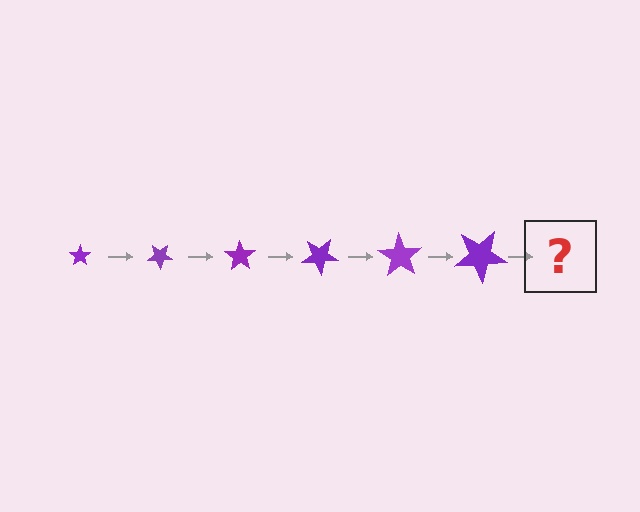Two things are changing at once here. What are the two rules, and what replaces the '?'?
The two rules are that the star grows larger each step and it rotates 35 degrees each step. The '?' should be a star, larger than the previous one and rotated 210 degrees from the start.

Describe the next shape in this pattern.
It should be a star, larger than the previous one and rotated 210 degrees from the start.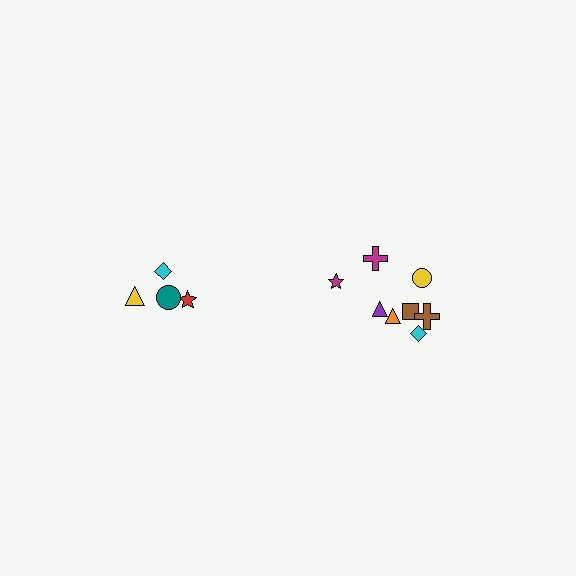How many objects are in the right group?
There are 8 objects.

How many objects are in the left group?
There are 4 objects.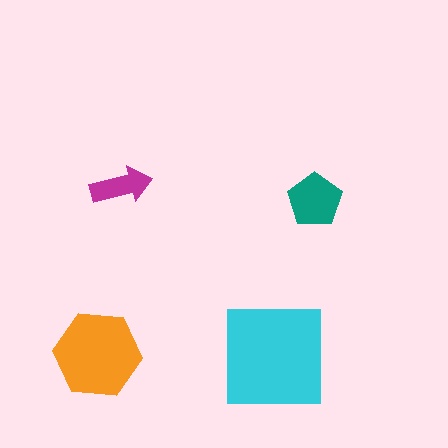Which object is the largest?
The cyan square.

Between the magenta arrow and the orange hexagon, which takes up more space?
The orange hexagon.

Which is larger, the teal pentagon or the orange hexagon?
The orange hexagon.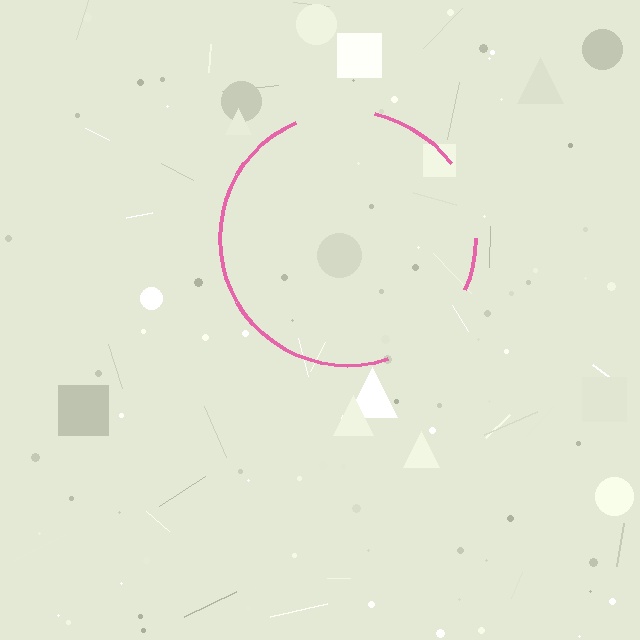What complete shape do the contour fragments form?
The contour fragments form a circle.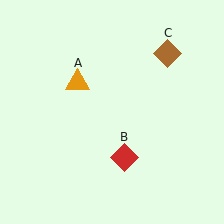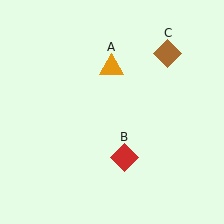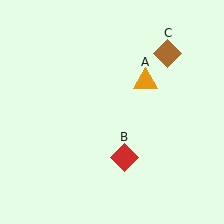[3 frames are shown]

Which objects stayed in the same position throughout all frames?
Red diamond (object B) and brown diamond (object C) remained stationary.